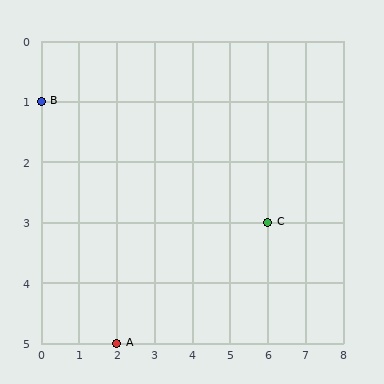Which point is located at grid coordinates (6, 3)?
Point C is at (6, 3).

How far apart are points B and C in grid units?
Points B and C are 6 columns and 2 rows apart (about 6.3 grid units diagonally).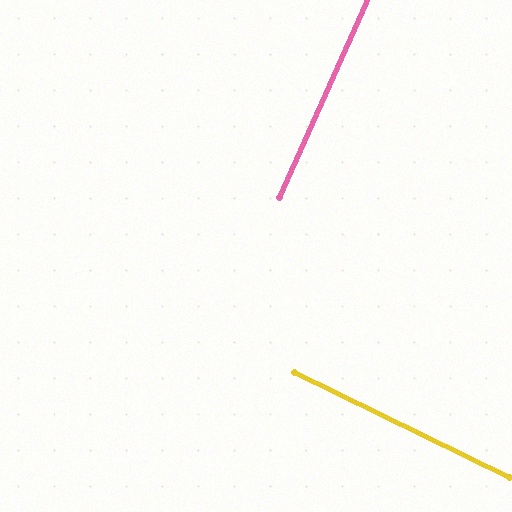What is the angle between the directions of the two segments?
Approximately 88 degrees.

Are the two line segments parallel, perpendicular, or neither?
Perpendicular — they meet at approximately 88°.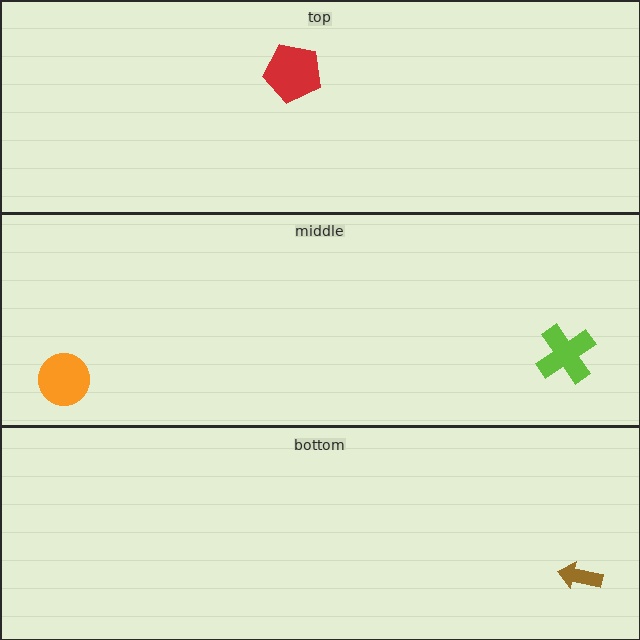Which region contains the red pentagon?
The top region.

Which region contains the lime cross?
The middle region.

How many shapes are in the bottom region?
1.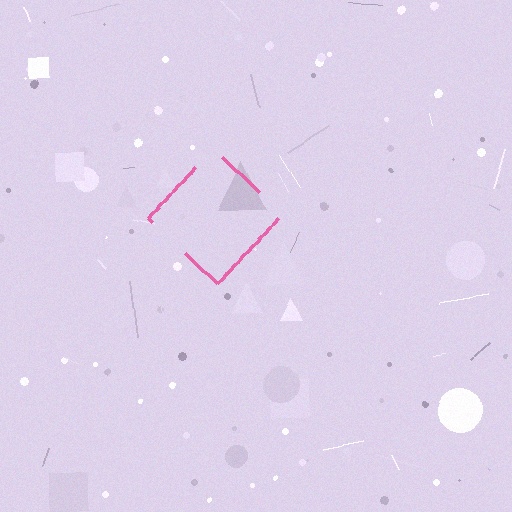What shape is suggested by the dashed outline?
The dashed outline suggests a diamond.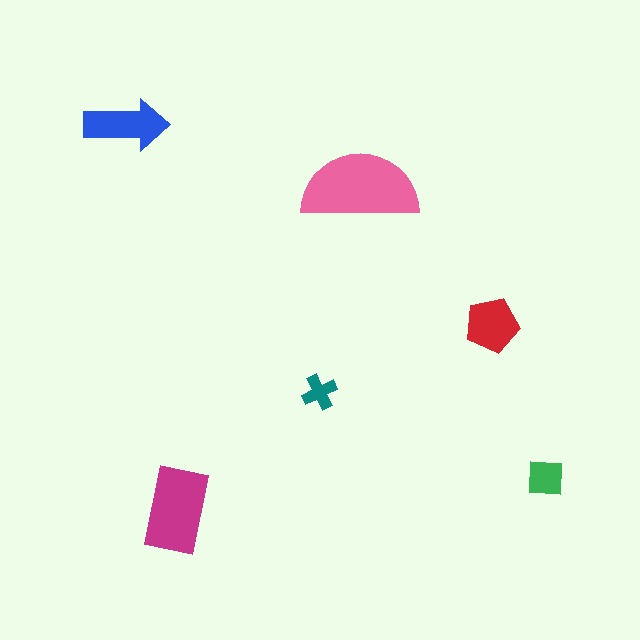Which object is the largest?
The pink semicircle.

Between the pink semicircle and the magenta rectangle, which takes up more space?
The pink semicircle.